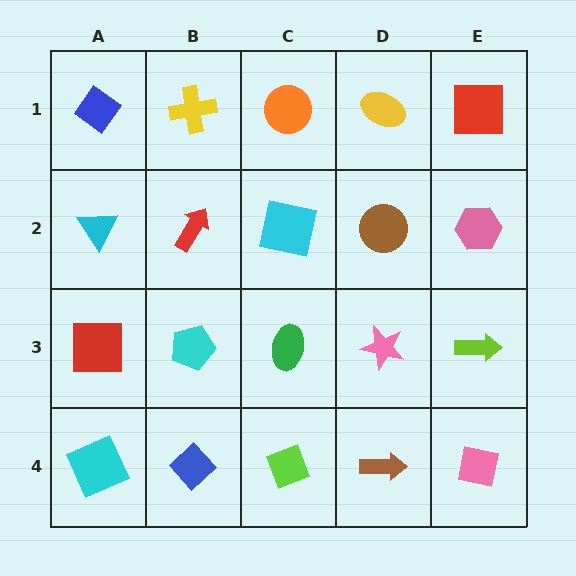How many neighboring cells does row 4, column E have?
2.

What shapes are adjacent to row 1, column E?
A pink hexagon (row 2, column E), a yellow ellipse (row 1, column D).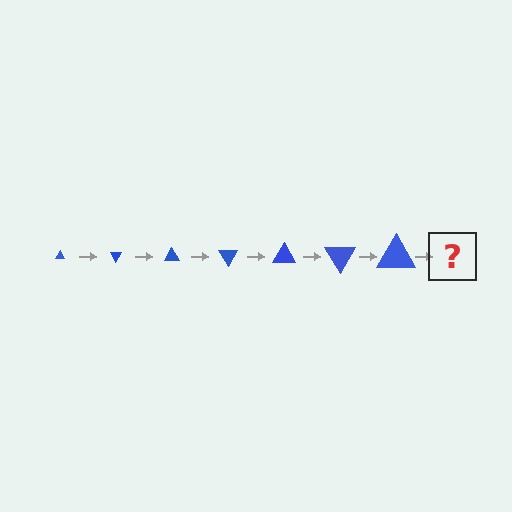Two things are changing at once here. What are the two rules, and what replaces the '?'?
The two rules are that the triangle grows larger each step and it rotates 60 degrees each step. The '?' should be a triangle, larger than the previous one and rotated 420 degrees from the start.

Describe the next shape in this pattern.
It should be a triangle, larger than the previous one and rotated 420 degrees from the start.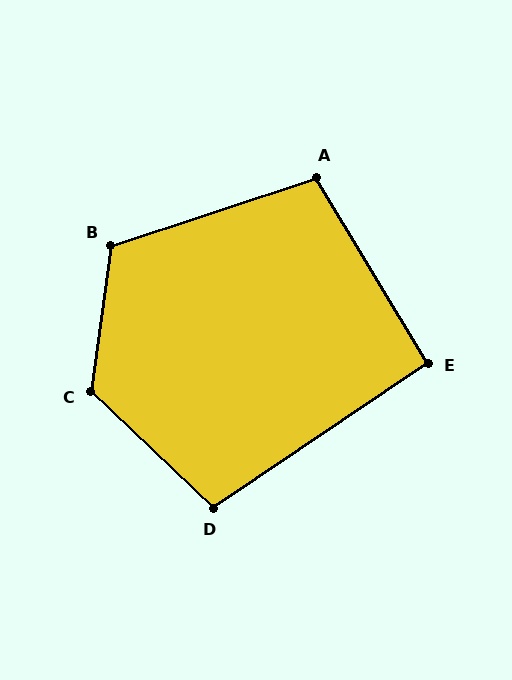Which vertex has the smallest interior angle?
E, at approximately 93 degrees.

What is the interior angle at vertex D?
Approximately 102 degrees (obtuse).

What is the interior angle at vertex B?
Approximately 116 degrees (obtuse).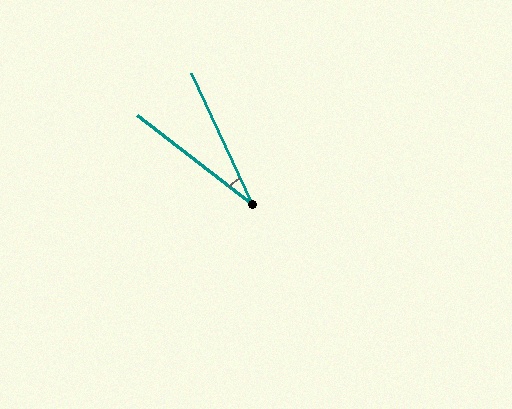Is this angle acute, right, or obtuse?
It is acute.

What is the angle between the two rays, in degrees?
Approximately 27 degrees.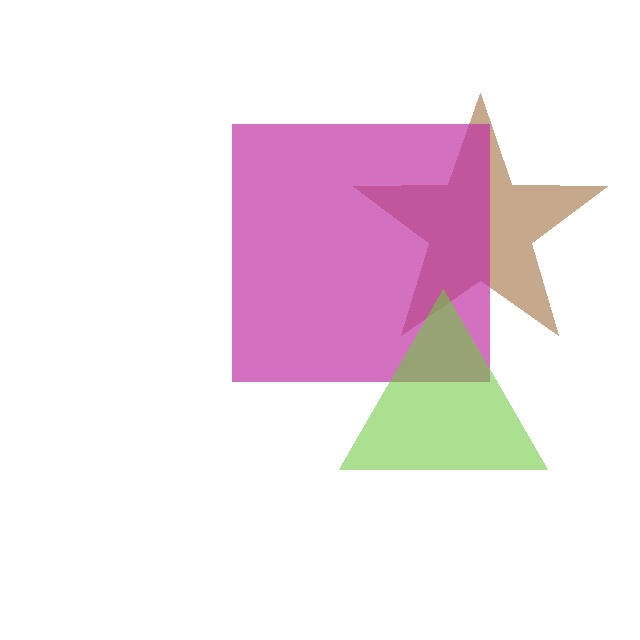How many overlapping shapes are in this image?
There are 3 overlapping shapes in the image.